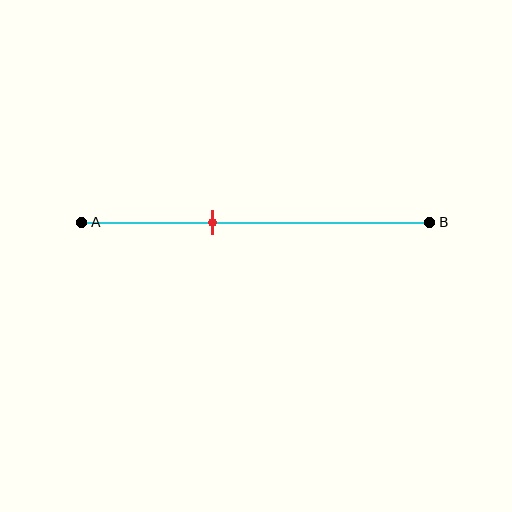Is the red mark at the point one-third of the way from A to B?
No, the mark is at about 40% from A, not at the 33% one-third point.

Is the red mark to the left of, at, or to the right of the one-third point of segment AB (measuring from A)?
The red mark is to the right of the one-third point of segment AB.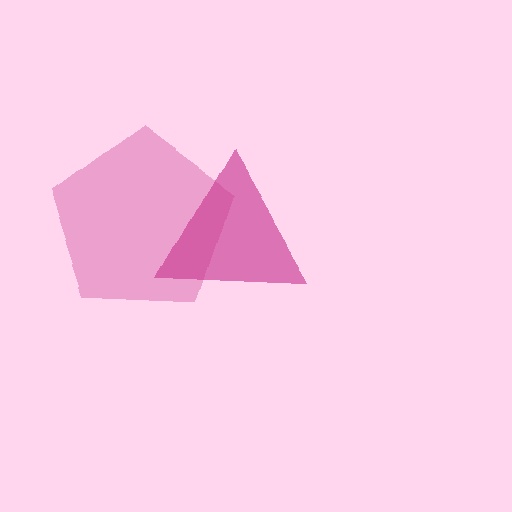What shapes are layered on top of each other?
The layered shapes are: a pink pentagon, a magenta triangle.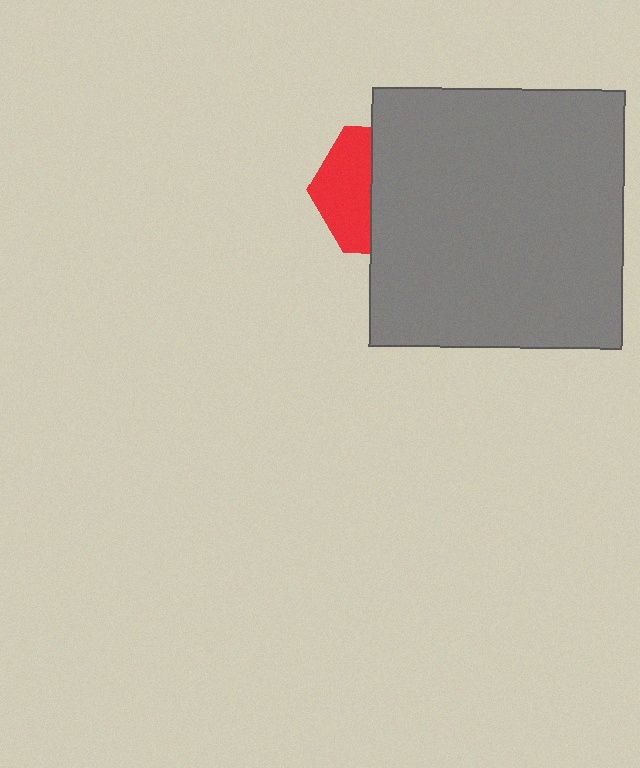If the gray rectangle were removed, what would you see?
You would see the complete red hexagon.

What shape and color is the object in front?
The object in front is a gray rectangle.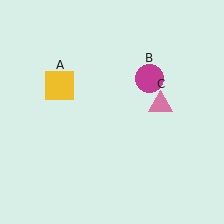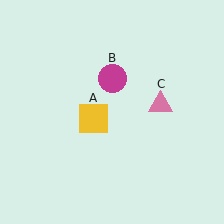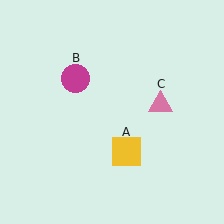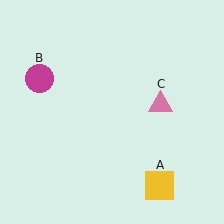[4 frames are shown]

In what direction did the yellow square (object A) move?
The yellow square (object A) moved down and to the right.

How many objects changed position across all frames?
2 objects changed position: yellow square (object A), magenta circle (object B).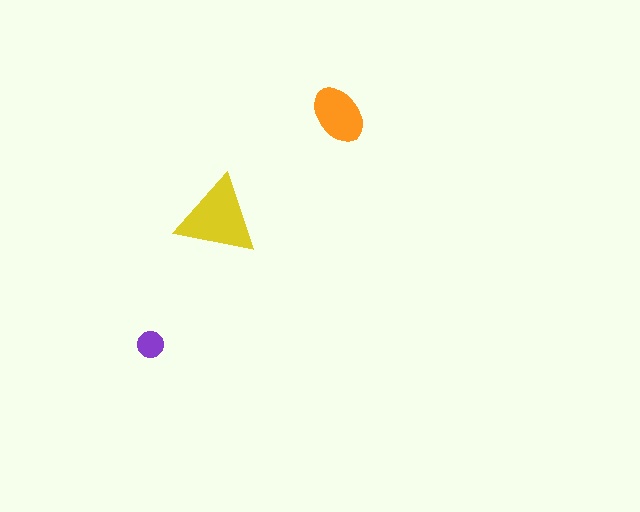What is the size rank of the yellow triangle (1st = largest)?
1st.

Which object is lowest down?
The purple circle is bottommost.